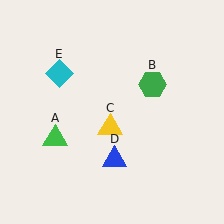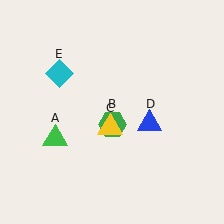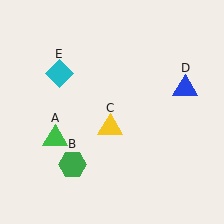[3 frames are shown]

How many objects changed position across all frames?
2 objects changed position: green hexagon (object B), blue triangle (object D).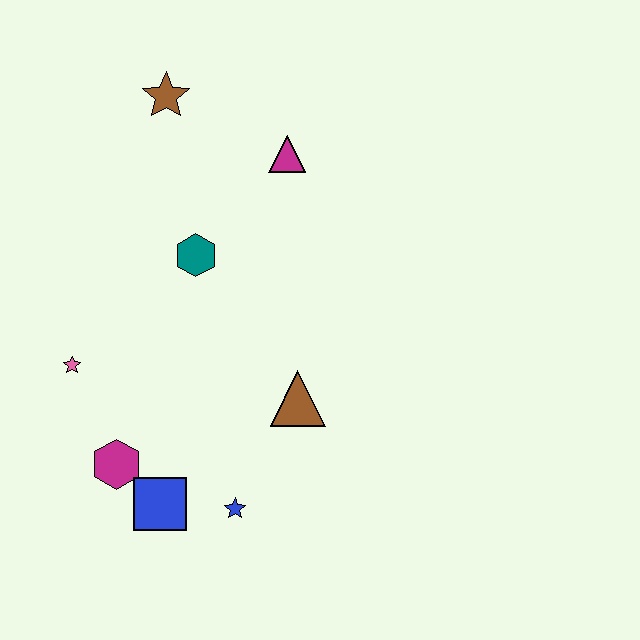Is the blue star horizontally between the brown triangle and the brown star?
Yes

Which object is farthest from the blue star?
The brown star is farthest from the blue star.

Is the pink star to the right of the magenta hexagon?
No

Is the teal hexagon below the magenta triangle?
Yes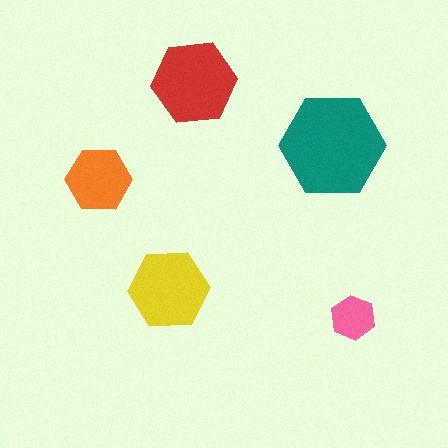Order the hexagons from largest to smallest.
the teal one, the red one, the yellow one, the orange one, the pink one.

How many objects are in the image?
There are 5 objects in the image.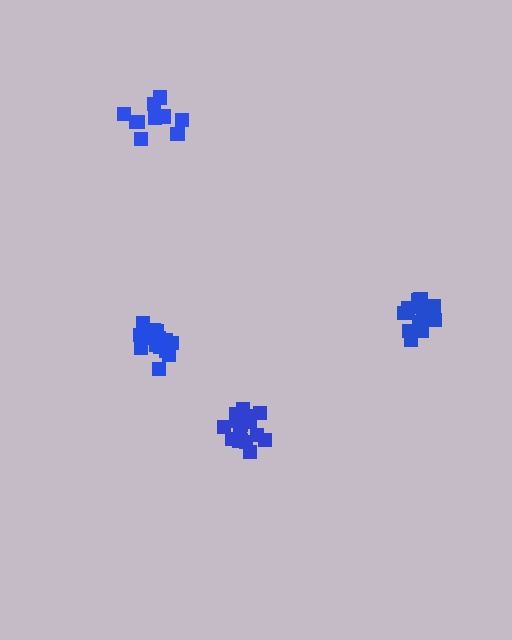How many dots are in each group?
Group 1: 16 dots, Group 2: 12 dots, Group 3: 14 dots, Group 4: 18 dots (60 total).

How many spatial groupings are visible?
There are 4 spatial groupings.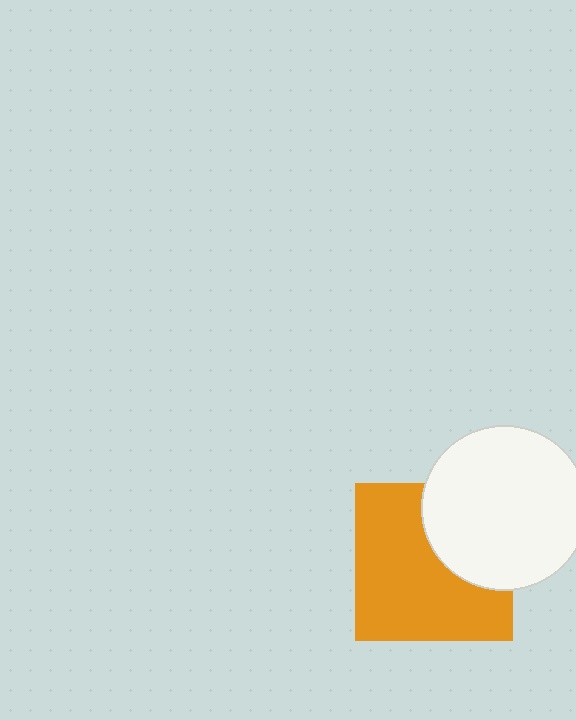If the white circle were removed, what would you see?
You would see the complete orange square.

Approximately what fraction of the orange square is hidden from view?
Roughly 34% of the orange square is hidden behind the white circle.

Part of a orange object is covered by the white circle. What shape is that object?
It is a square.